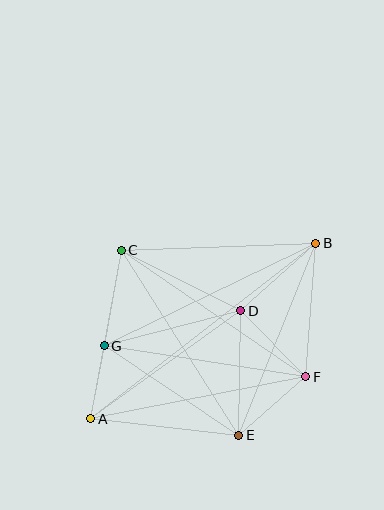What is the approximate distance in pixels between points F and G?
The distance between F and G is approximately 204 pixels.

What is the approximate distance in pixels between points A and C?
The distance between A and C is approximately 171 pixels.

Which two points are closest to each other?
Points A and G are closest to each other.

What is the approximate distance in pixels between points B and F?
The distance between B and F is approximately 134 pixels.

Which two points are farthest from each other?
Points A and B are farthest from each other.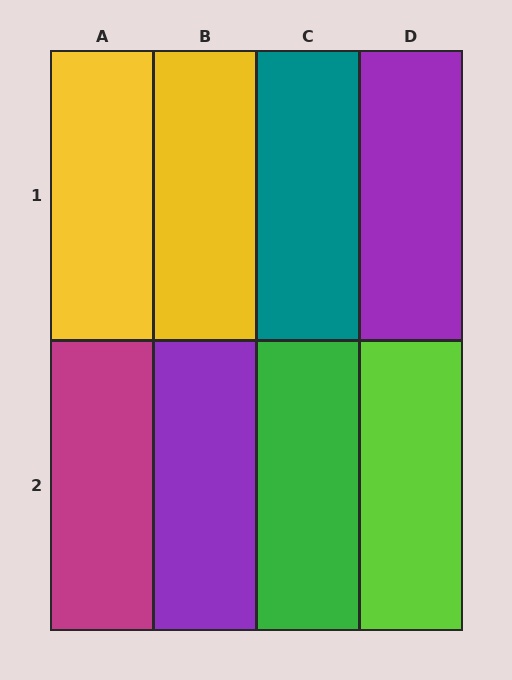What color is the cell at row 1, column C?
Teal.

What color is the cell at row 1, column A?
Yellow.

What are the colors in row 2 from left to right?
Magenta, purple, green, lime.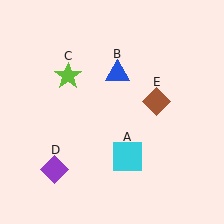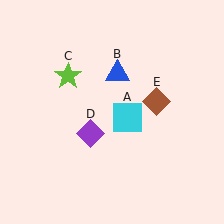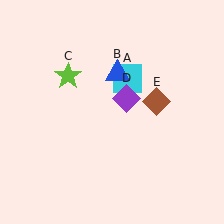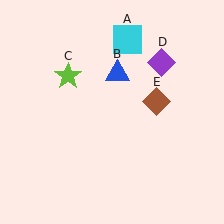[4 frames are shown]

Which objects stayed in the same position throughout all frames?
Blue triangle (object B) and lime star (object C) and brown diamond (object E) remained stationary.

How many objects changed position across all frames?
2 objects changed position: cyan square (object A), purple diamond (object D).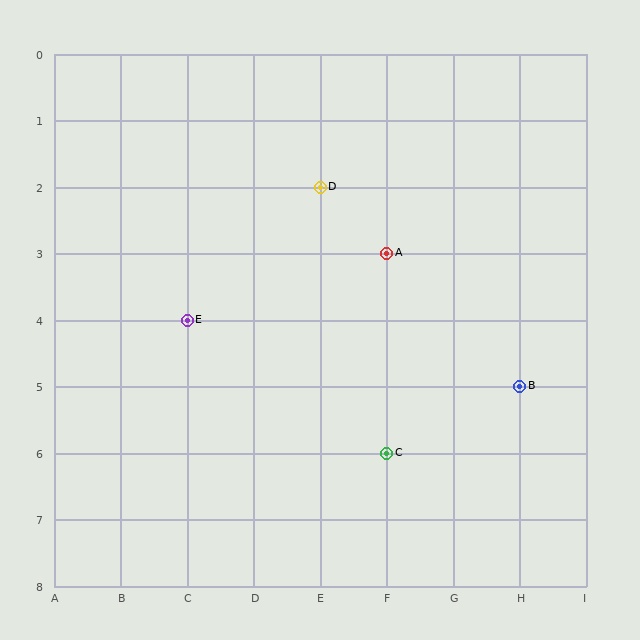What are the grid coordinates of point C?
Point C is at grid coordinates (F, 6).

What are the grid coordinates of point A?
Point A is at grid coordinates (F, 3).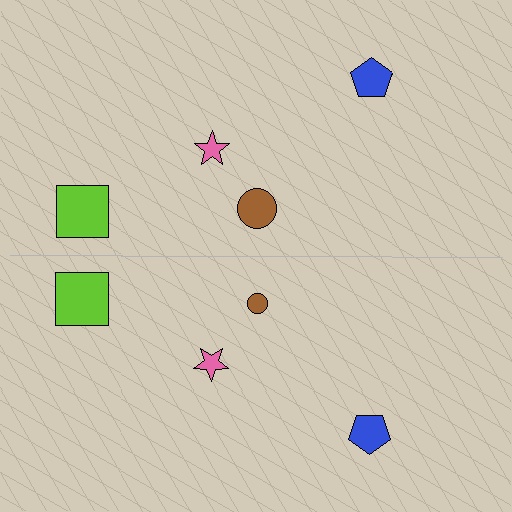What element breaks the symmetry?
The brown circle on the bottom side has a different size than its mirror counterpart.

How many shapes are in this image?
There are 8 shapes in this image.